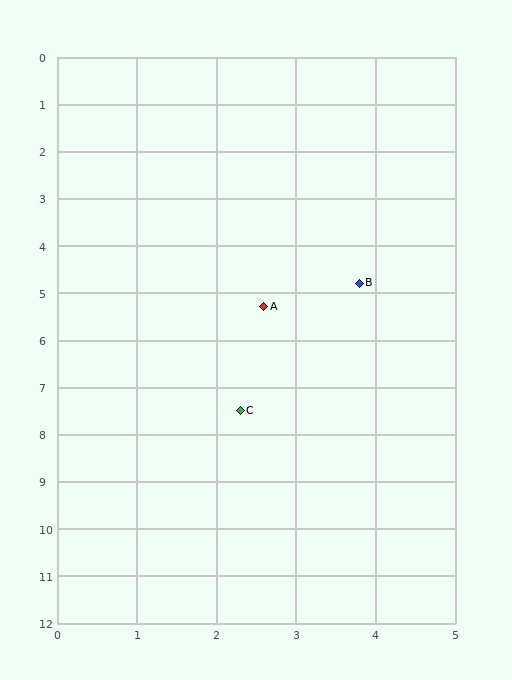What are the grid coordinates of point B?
Point B is at approximately (3.8, 4.8).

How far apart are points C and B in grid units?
Points C and B are about 3.1 grid units apart.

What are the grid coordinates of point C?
Point C is at approximately (2.3, 7.5).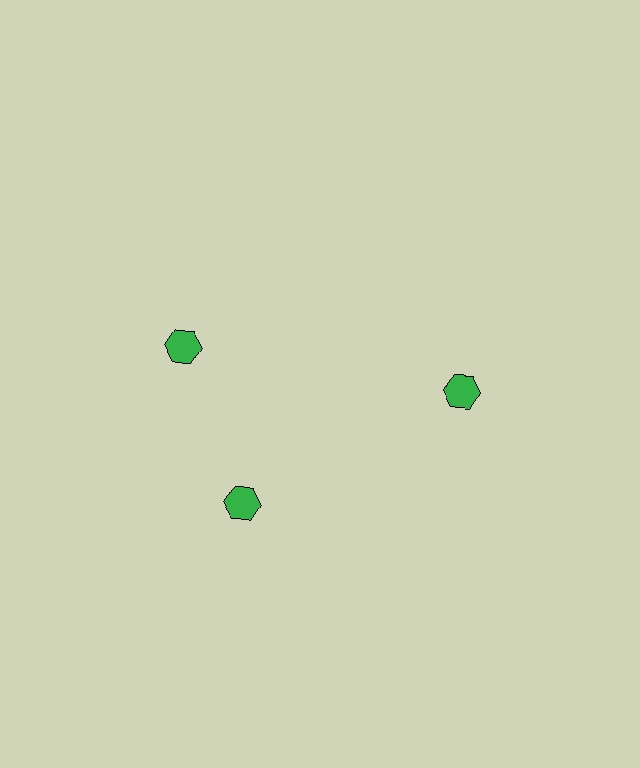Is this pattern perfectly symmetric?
No. The 3 green hexagons are arranged in a ring, but one element near the 11 o'clock position is rotated out of alignment along the ring, breaking the 3-fold rotational symmetry.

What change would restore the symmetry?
The symmetry would be restored by rotating it back into even spacing with its neighbors so that all 3 hexagons sit at equal angles and equal distance from the center.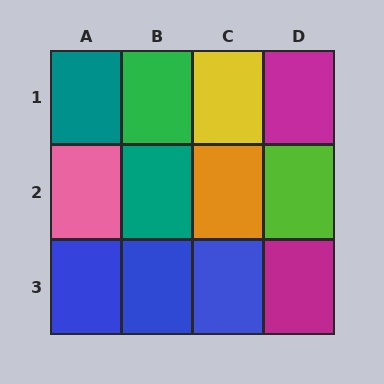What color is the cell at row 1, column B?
Green.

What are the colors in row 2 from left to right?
Pink, teal, orange, lime.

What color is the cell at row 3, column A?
Blue.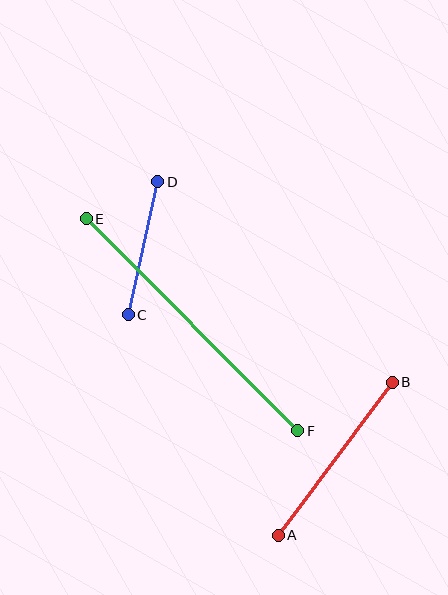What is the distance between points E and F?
The distance is approximately 299 pixels.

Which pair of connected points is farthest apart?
Points E and F are farthest apart.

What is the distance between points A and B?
The distance is approximately 191 pixels.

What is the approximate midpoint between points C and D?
The midpoint is at approximately (143, 248) pixels.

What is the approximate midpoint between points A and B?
The midpoint is at approximately (335, 459) pixels.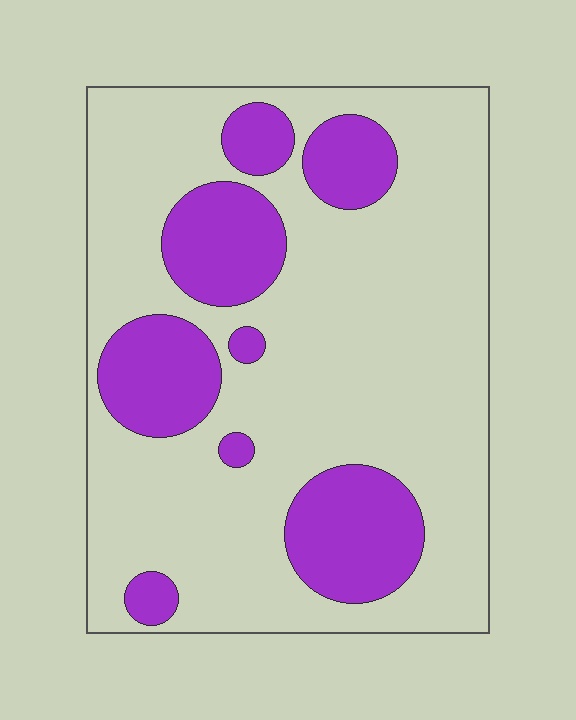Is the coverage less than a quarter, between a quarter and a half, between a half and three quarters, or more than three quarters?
Between a quarter and a half.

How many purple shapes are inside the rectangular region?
8.